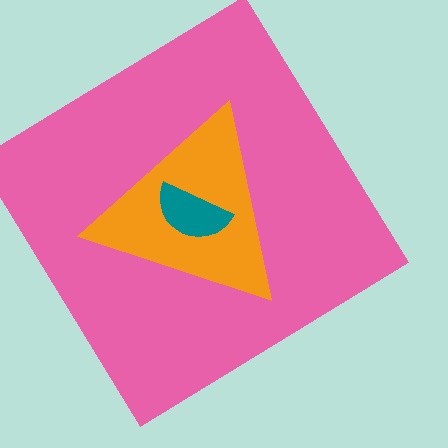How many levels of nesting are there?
3.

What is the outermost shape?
The pink diamond.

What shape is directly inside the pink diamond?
The orange triangle.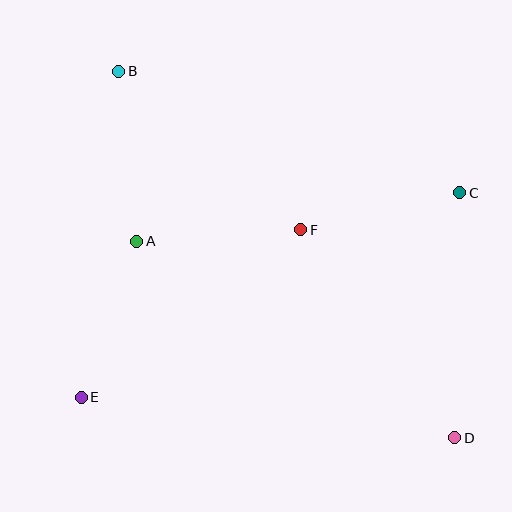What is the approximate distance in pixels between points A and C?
The distance between A and C is approximately 326 pixels.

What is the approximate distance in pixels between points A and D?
The distance between A and D is approximately 374 pixels.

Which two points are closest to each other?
Points C and F are closest to each other.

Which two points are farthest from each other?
Points B and D are farthest from each other.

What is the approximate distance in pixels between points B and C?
The distance between B and C is approximately 362 pixels.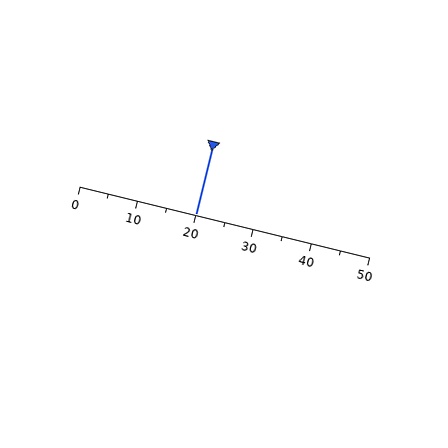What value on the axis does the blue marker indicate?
The marker indicates approximately 20.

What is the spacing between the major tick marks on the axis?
The major ticks are spaced 10 apart.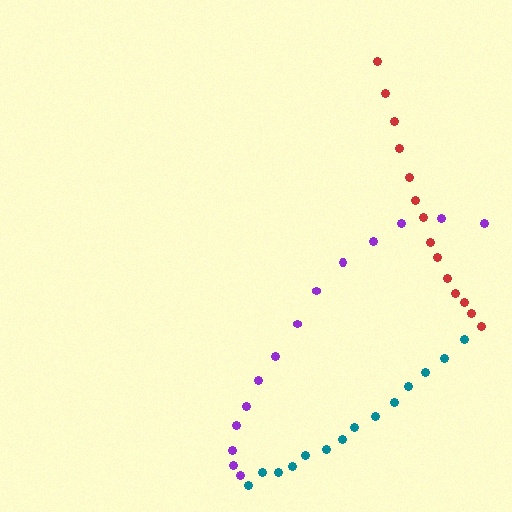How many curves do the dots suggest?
There are 3 distinct paths.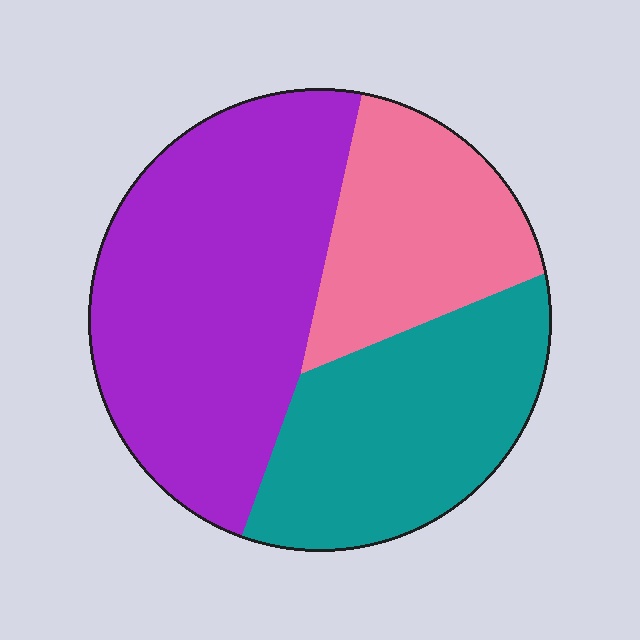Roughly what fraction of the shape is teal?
Teal takes up about one third (1/3) of the shape.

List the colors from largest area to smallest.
From largest to smallest: purple, teal, pink.